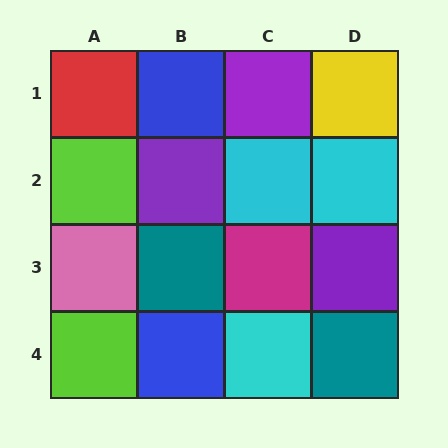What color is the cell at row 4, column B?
Blue.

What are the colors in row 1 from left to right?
Red, blue, purple, yellow.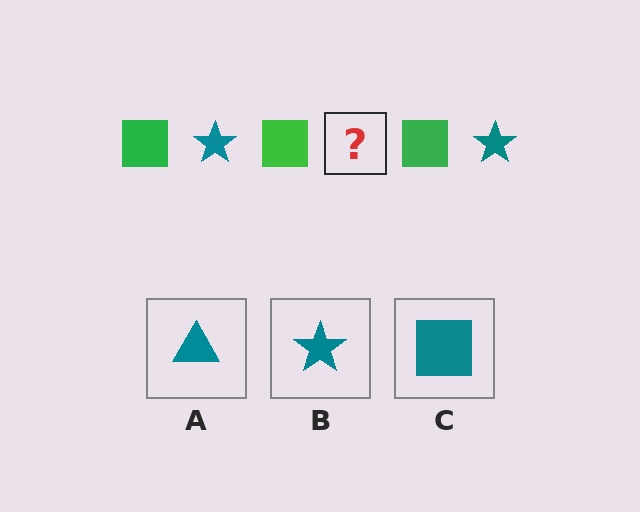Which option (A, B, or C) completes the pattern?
B.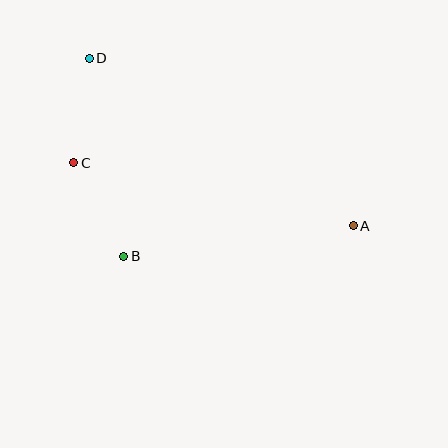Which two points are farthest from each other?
Points A and D are farthest from each other.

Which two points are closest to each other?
Points C and D are closest to each other.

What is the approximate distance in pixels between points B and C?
The distance between B and C is approximately 106 pixels.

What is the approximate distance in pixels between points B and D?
The distance between B and D is approximately 201 pixels.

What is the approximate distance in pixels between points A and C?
The distance between A and C is approximately 287 pixels.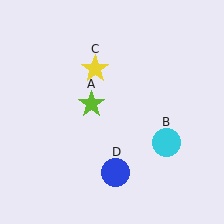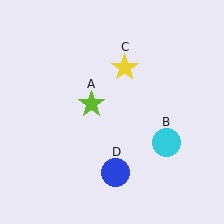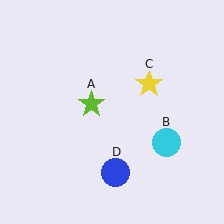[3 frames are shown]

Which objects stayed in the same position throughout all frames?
Lime star (object A) and cyan circle (object B) and blue circle (object D) remained stationary.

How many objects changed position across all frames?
1 object changed position: yellow star (object C).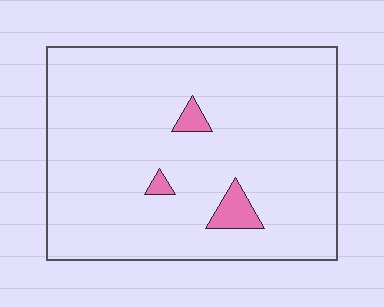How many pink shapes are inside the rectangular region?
3.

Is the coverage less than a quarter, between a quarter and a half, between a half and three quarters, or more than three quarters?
Less than a quarter.